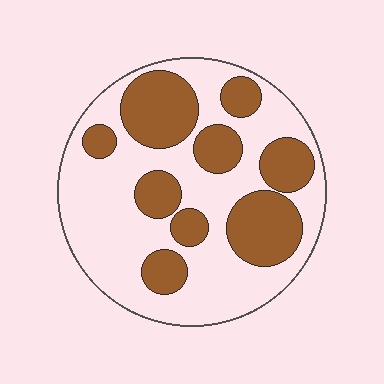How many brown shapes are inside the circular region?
9.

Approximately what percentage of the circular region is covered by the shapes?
Approximately 35%.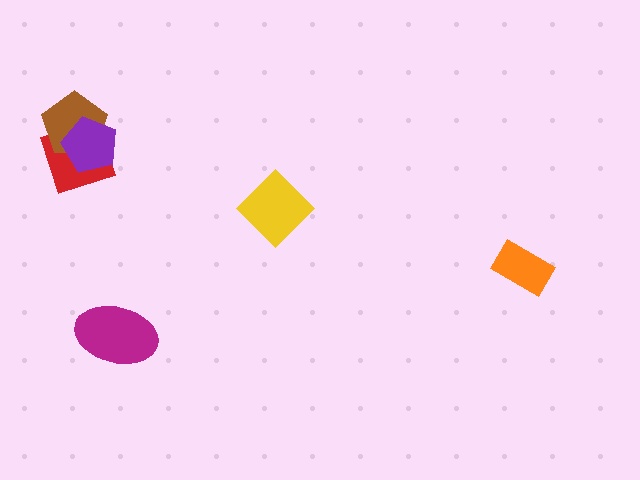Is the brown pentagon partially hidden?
Yes, it is partially covered by another shape.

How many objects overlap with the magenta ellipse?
0 objects overlap with the magenta ellipse.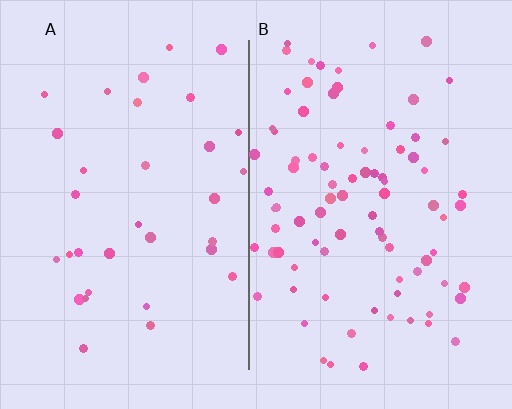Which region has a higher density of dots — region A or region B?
B (the right).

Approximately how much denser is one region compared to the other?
Approximately 2.5× — region B over region A.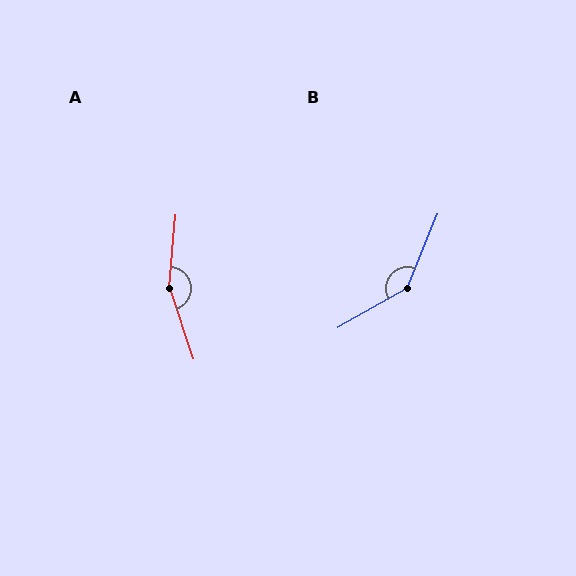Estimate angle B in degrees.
Approximately 142 degrees.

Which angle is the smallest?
B, at approximately 142 degrees.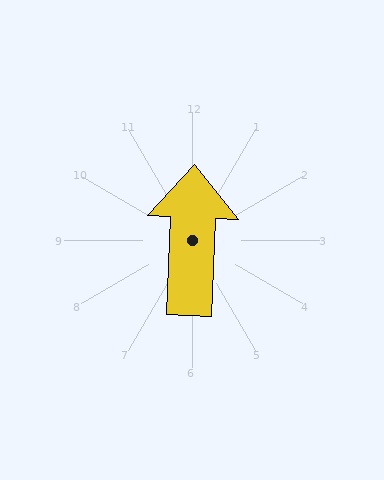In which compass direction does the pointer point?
North.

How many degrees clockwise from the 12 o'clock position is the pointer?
Approximately 2 degrees.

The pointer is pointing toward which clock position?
Roughly 12 o'clock.